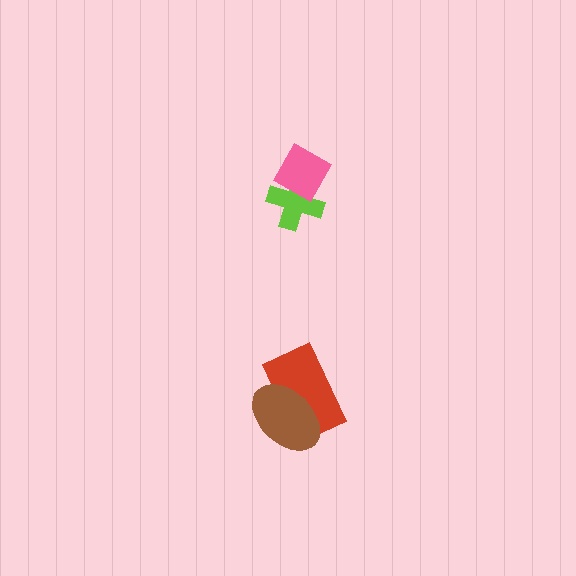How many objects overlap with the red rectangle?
1 object overlaps with the red rectangle.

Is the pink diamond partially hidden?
No, no other shape covers it.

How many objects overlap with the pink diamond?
1 object overlaps with the pink diamond.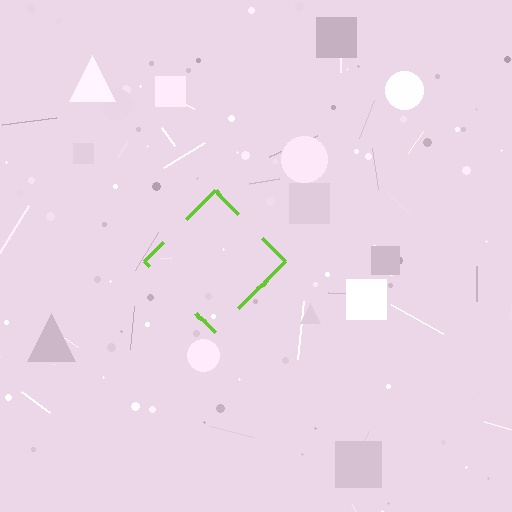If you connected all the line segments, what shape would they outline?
They would outline a diamond.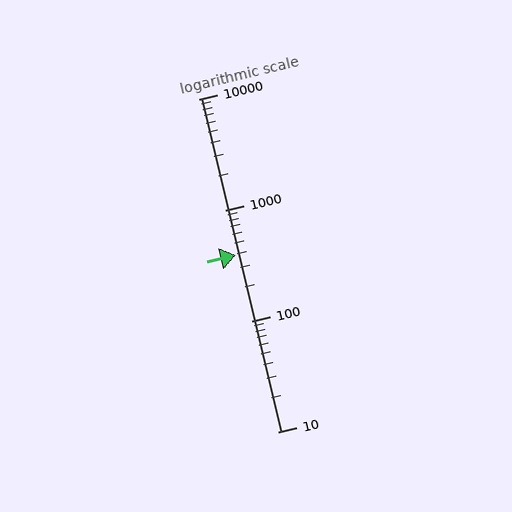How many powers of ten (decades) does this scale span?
The scale spans 3 decades, from 10 to 10000.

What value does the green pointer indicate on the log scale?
The pointer indicates approximately 390.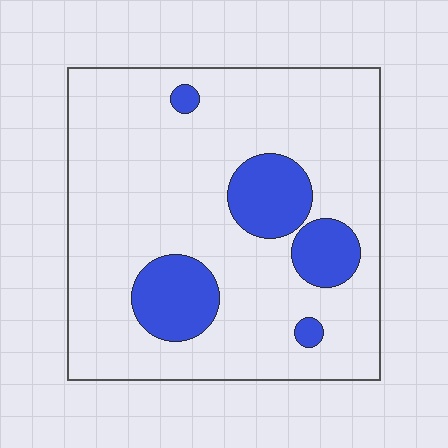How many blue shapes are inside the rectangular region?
5.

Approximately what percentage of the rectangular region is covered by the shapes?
Approximately 15%.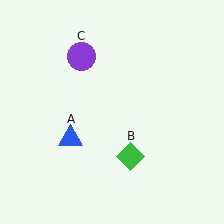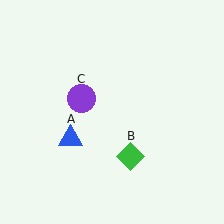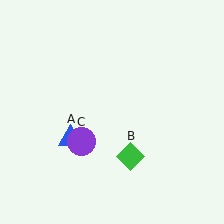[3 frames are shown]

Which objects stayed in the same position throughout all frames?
Blue triangle (object A) and green diamond (object B) remained stationary.